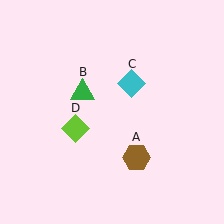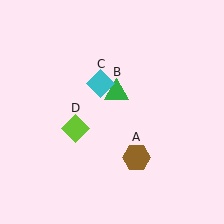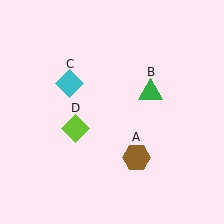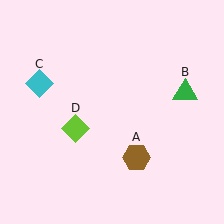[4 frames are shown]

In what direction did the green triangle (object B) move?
The green triangle (object B) moved right.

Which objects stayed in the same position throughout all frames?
Brown hexagon (object A) and lime diamond (object D) remained stationary.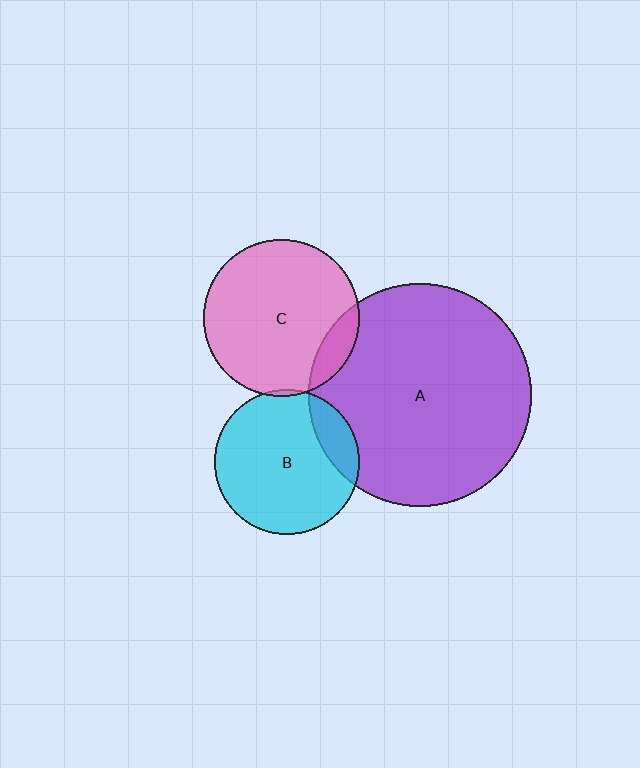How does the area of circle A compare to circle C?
Approximately 2.0 times.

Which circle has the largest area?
Circle A (purple).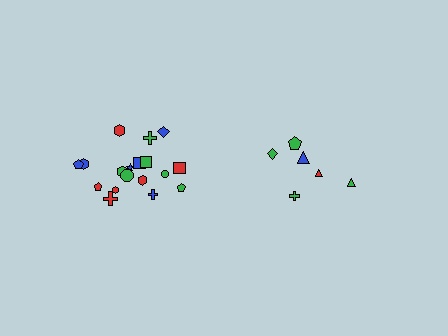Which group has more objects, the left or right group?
The left group.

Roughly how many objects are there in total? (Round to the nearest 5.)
Roughly 25 objects in total.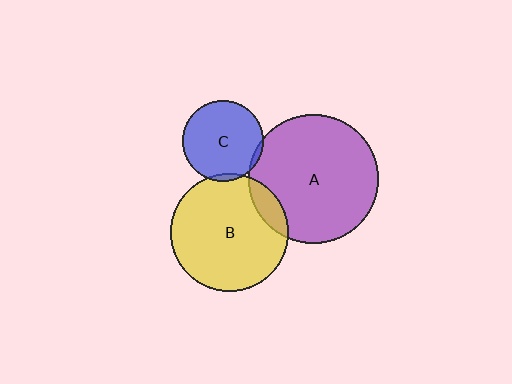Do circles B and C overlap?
Yes.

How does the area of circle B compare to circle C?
Approximately 2.1 times.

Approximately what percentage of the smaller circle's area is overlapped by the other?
Approximately 5%.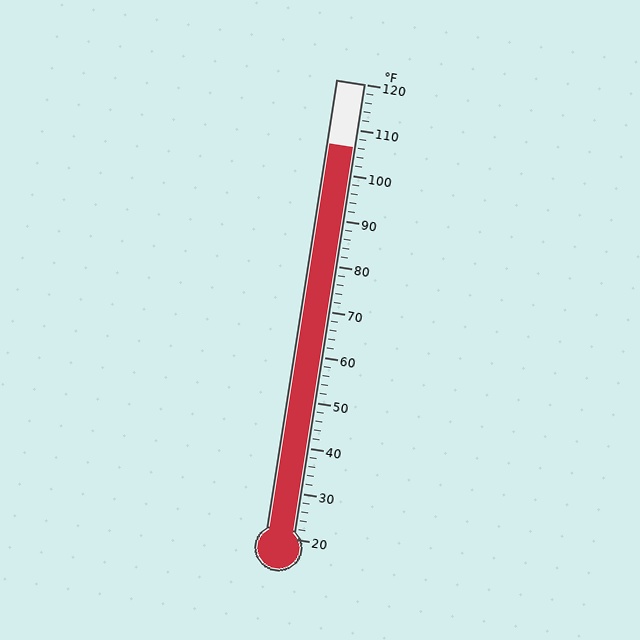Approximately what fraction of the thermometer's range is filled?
The thermometer is filled to approximately 85% of its range.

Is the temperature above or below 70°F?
The temperature is above 70°F.